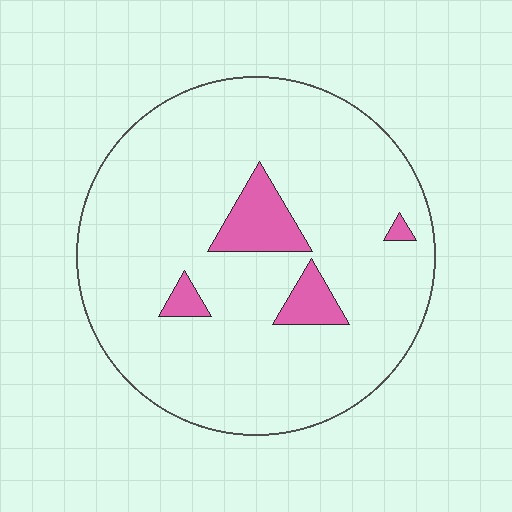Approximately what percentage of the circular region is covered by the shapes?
Approximately 10%.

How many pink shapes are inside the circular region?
4.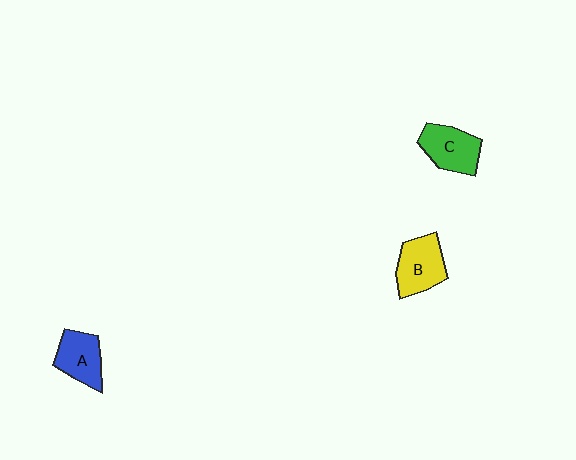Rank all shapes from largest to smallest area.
From largest to smallest: B (yellow), C (green), A (blue).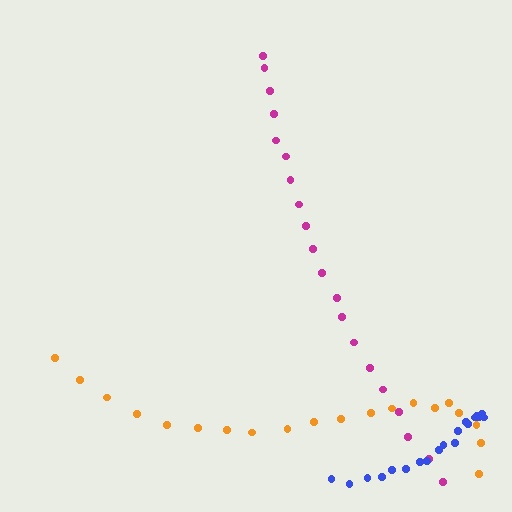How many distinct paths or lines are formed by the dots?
There are 3 distinct paths.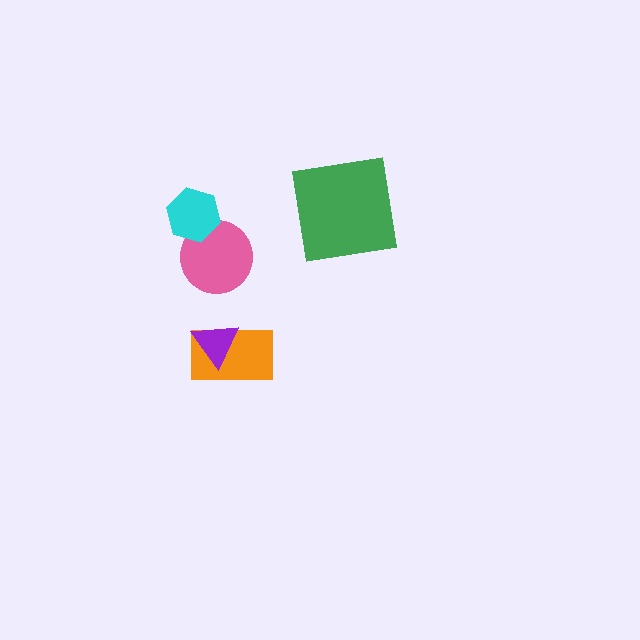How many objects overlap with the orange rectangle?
1 object overlaps with the orange rectangle.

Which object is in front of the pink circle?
The cyan hexagon is in front of the pink circle.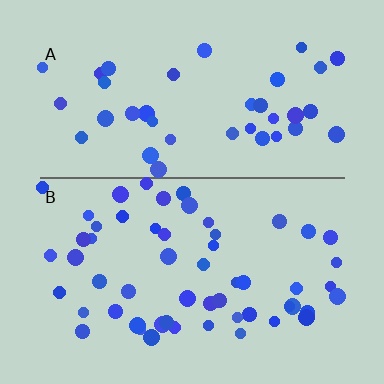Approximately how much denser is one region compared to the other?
Approximately 1.5× — region B over region A.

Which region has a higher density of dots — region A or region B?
B (the bottom).